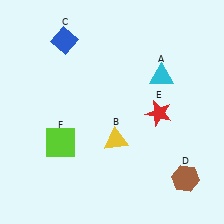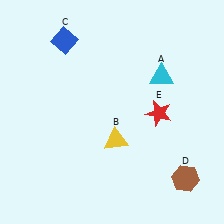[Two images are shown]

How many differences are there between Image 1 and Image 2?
There is 1 difference between the two images.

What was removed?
The lime square (F) was removed in Image 2.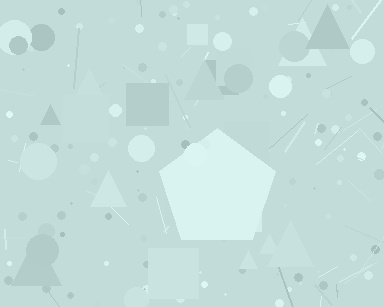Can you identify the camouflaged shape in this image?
The camouflaged shape is a pentagon.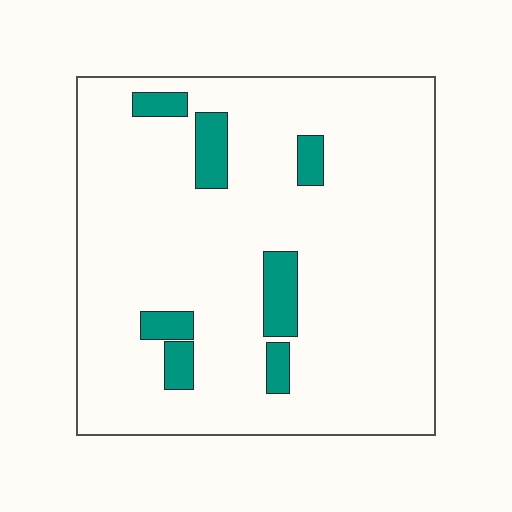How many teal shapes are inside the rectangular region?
7.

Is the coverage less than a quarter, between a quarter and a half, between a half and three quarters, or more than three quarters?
Less than a quarter.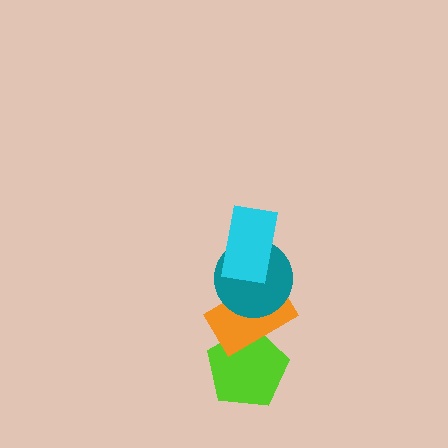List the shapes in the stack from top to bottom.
From top to bottom: the cyan rectangle, the teal circle, the orange rectangle, the lime pentagon.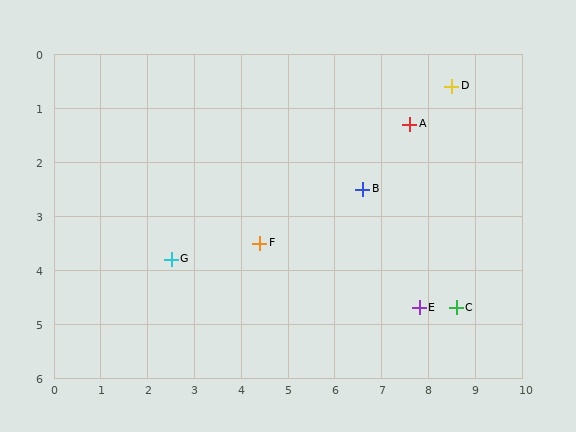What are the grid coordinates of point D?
Point D is at approximately (8.5, 0.6).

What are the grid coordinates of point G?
Point G is at approximately (2.5, 3.8).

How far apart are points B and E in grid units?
Points B and E are about 2.5 grid units apart.